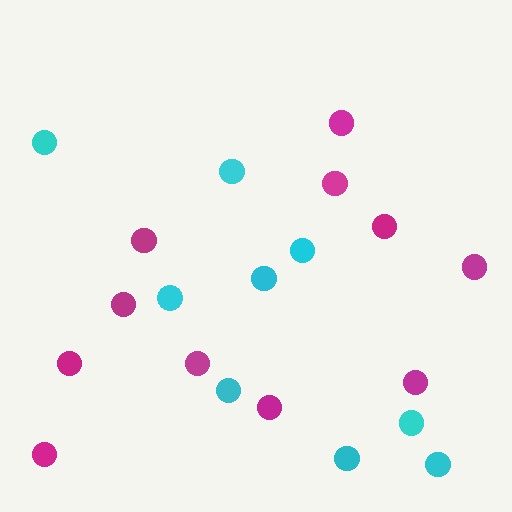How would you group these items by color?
There are 2 groups: one group of magenta circles (11) and one group of cyan circles (9).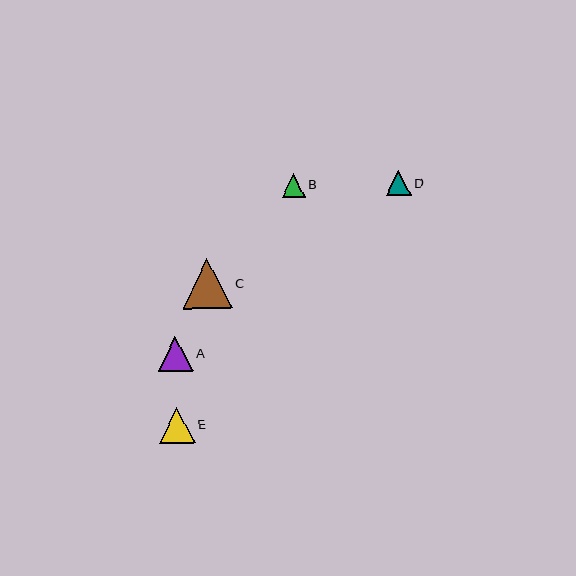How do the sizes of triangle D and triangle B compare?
Triangle D and triangle B are approximately the same size.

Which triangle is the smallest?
Triangle B is the smallest with a size of approximately 24 pixels.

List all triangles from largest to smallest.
From largest to smallest: C, E, A, D, B.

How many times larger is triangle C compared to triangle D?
Triangle C is approximately 2.0 times the size of triangle D.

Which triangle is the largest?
Triangle C is the largest with a size of approximately 50 pixels.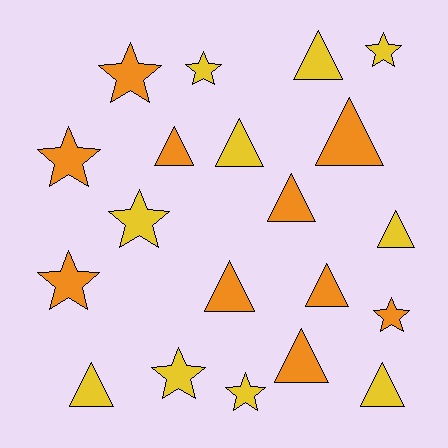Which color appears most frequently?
Orange, with 10 objects.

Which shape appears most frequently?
Triangle, with 11 objects.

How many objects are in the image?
There are 20 objects.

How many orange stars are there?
There are 4 orange stars.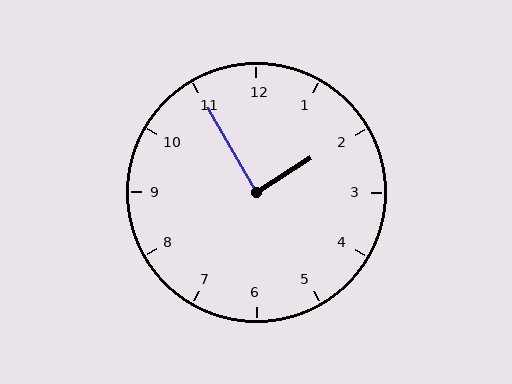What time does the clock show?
1:55.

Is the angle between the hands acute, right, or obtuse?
It is right.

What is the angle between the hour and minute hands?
Approximately 88 degrees.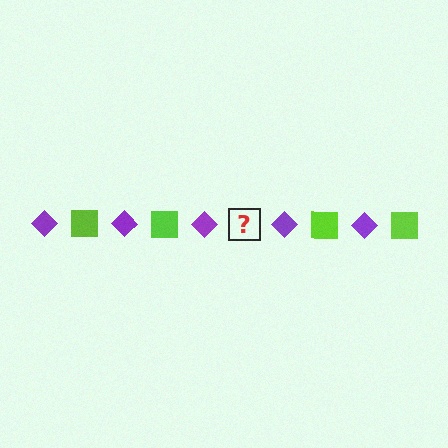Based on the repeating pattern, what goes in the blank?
The blank should be a lime square.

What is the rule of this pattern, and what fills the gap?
The rule is that the pattern alternates between purple diamond and lime square. The gap should be filled with a lime square.